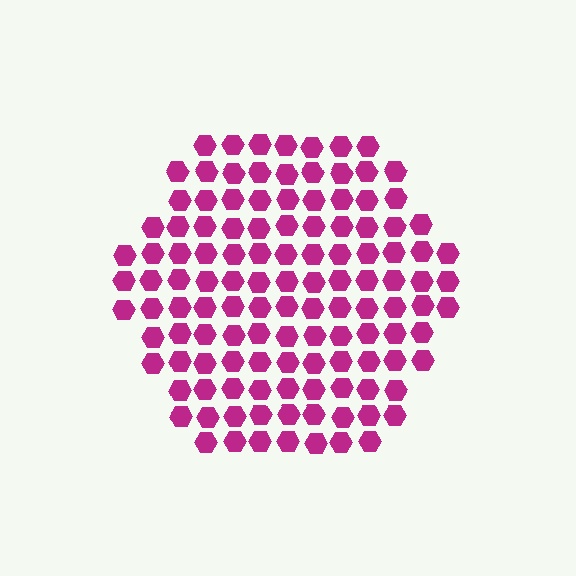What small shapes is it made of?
It is made of small hexagons.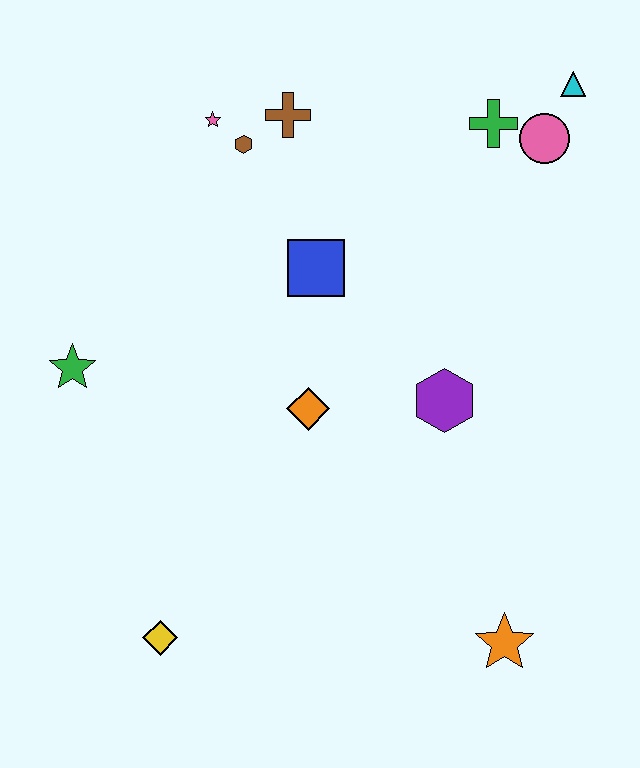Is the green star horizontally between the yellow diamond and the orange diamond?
No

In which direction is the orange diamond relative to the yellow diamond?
The orange diamond is above the yellow diamond.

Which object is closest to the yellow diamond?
The orange diamond is closest to the yellow diamond.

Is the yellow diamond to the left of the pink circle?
Yes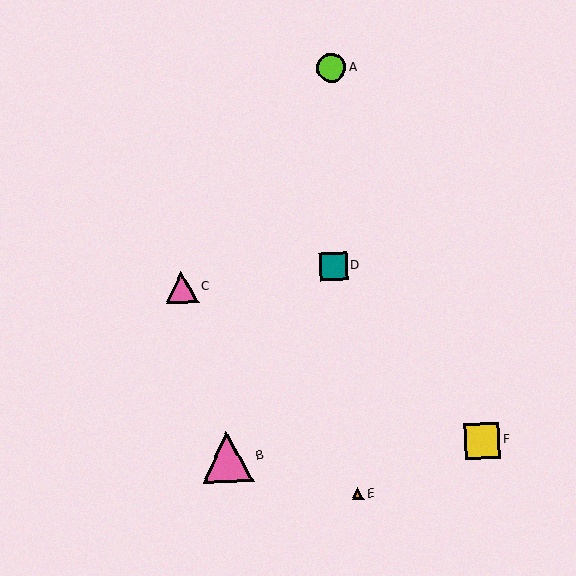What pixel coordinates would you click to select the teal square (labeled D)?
Click at (333, 266) to select the teal square D.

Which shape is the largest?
The pink triangle (labeled B) is the largest.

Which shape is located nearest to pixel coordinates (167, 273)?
The pink triangle (labeled C) at (182, 287) is nearest to that location.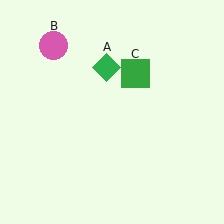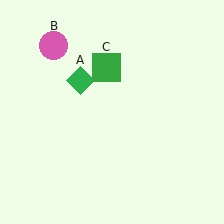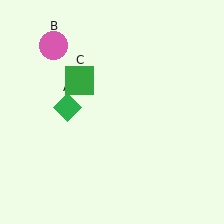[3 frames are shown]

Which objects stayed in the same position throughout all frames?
Pink circle (object B) remained stationary.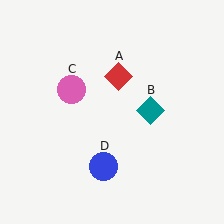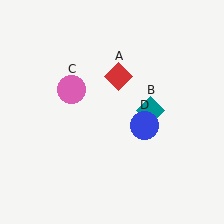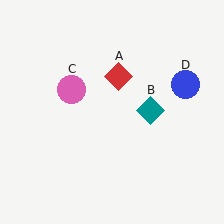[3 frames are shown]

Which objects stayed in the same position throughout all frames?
Red diamond (object A) and teal diamond (object B) and pink circle (object C) remained stationary.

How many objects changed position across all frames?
1 object changed position: blue circle (object D).